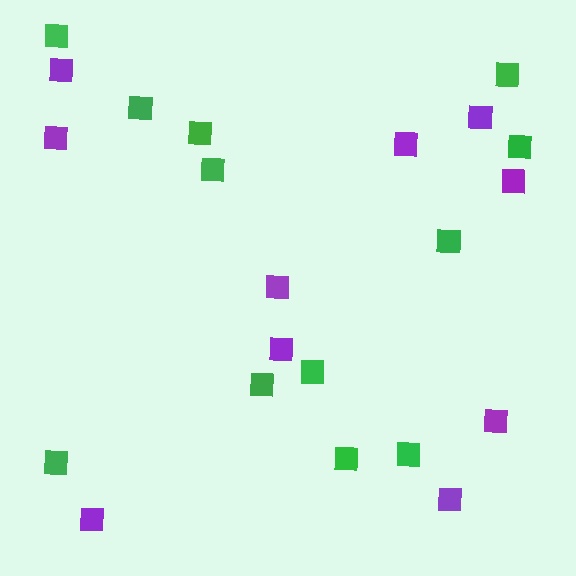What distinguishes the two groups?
There are 2 groups: one group of green squares (12) and one group of purple squares (10).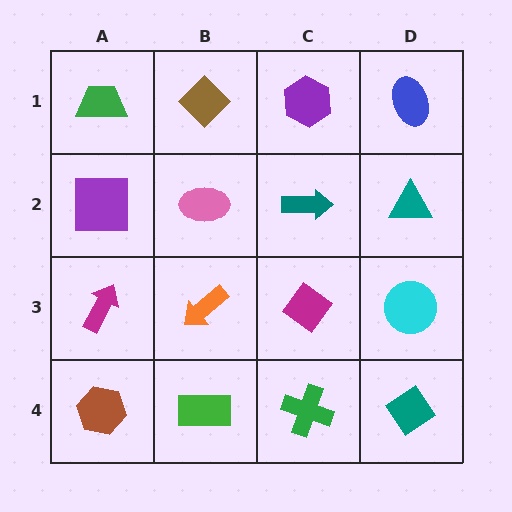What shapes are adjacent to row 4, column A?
A magenta arrow (row 3, column A), a green rectangle (row 4, column B).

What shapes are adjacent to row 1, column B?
A pink ellipse (row 2, column B), a green trapezoid (row 1, column A), a purple hexagon (row 1, column C).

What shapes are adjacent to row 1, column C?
A teal arrow (row 2, column C), a brown diamond (row 1, column B), a blue ellipse (row 1, column D).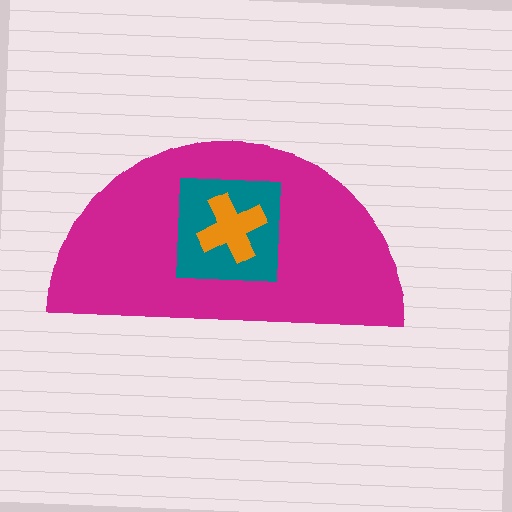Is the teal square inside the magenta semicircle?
Yes.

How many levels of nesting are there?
3.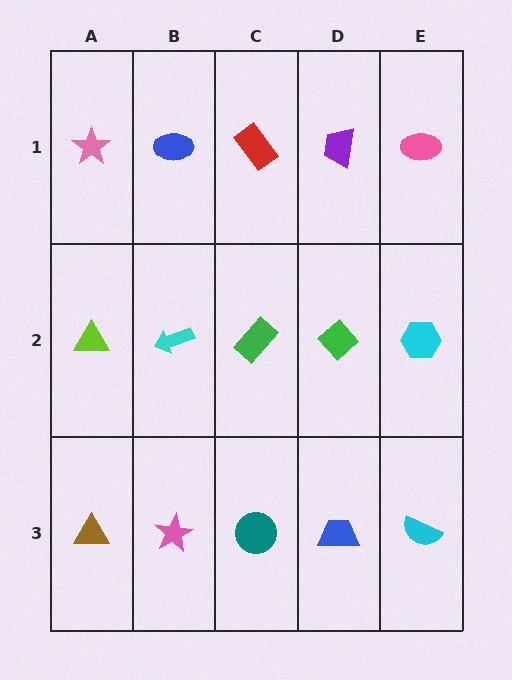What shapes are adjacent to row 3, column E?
A cyan hexagon (row 2, column E), a blue trapezoid (row 3, column D).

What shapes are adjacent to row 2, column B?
A blue ellipse (row 1, column B), a pink star (row 3, column B), a lime triangle (row 2, column A), a green rectangle (row 2, column C).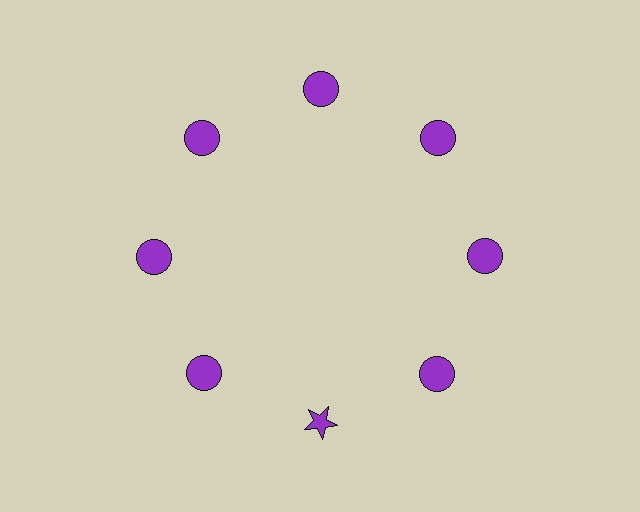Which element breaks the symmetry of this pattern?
The purple star at roughly the 6 o'clock position breaks the symmetry. All other shapes are purple circles.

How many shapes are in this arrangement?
There are 8 shapes arranged in a ring pattern.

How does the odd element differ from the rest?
It has a different shape: star instead of circle.